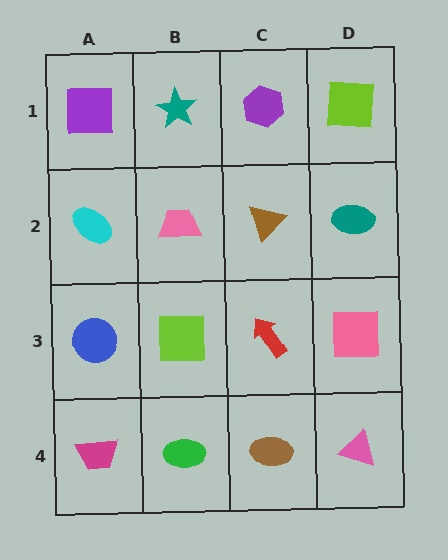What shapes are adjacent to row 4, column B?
A lime square (row 3, column B), a magenta trapezoid (row 4, column A), a brown ellipse (row 4, column C).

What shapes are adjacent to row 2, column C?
A purple hexagon (row 1, column C), a red arrow (row 3, column C), a pink trapezoid (row 2, column B), a teal ellipse (row 2, column D).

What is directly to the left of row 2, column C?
A pink trapezoid.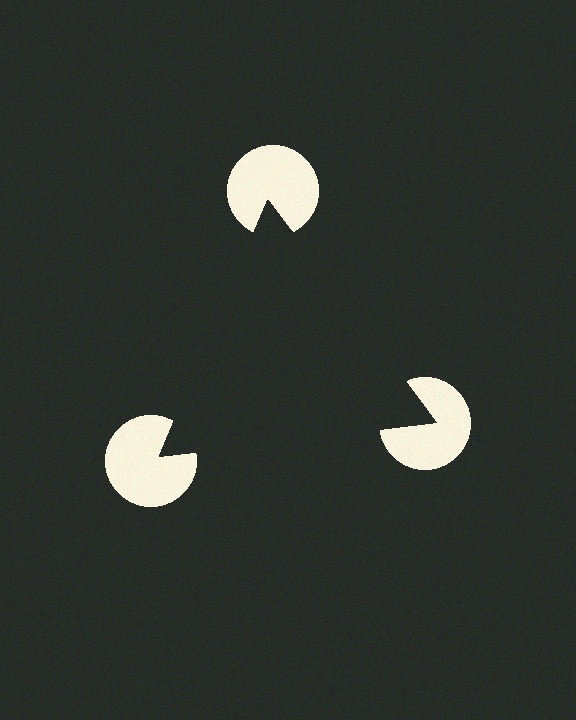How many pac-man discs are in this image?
There are 3 — one at each vertex of the illusory triangle.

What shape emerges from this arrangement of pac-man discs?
An illusory triangle — its edges are inferred from the aligned wedge cuts in the pac-man discs, not physically drawn.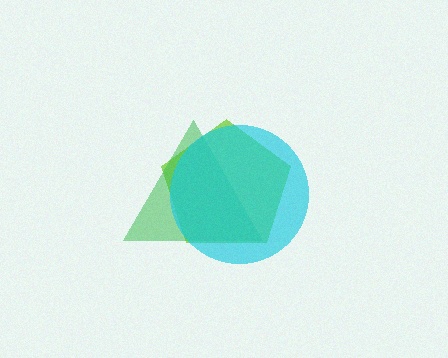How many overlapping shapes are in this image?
There are 3 overlapping shapes in the image.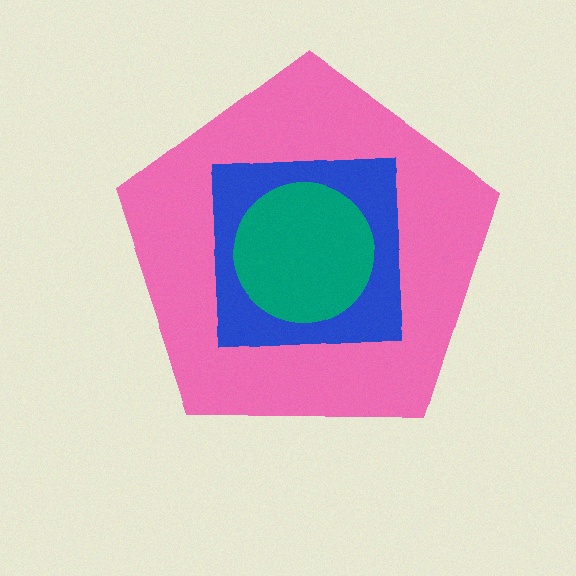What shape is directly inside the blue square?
The teal circle.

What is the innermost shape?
The teal circle.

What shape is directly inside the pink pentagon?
The blue square.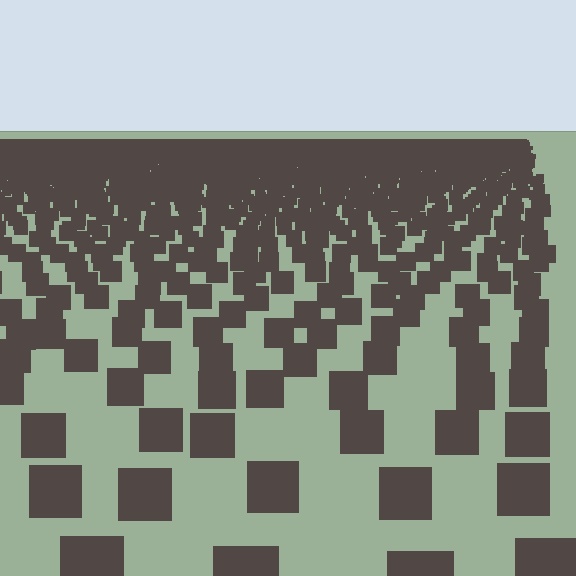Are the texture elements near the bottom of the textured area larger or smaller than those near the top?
Larger. Near the bottom, elements are closer to the viewer and appear at a bigger on-screen size.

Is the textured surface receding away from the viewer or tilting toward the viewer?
The surface is receding away from the viewer. Texture elements get smaller and denser toward the top.